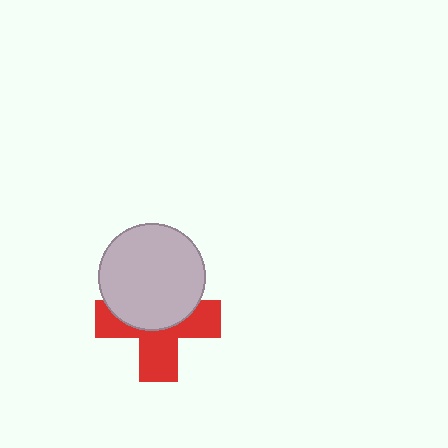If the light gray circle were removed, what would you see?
You would see the complete red cross.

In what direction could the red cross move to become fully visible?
The red cross could move down. That would shift it out from behind the light gray circle entirely.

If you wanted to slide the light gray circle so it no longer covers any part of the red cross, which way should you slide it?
Slide it up — that is the most direct way to separate the two shapes.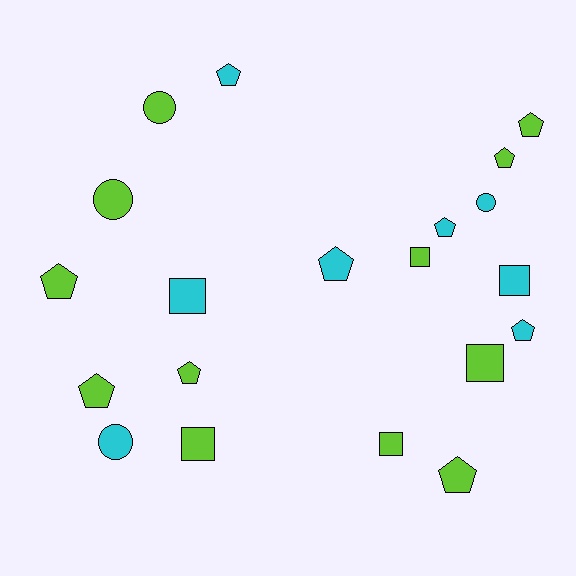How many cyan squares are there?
There are 2 cyan squares.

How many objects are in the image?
There are 20 objects.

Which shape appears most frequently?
Pentagon, with 10 objects.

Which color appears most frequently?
Lime, with 12 objects.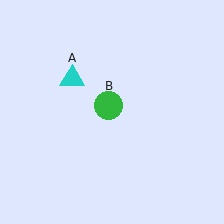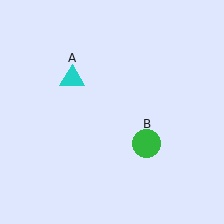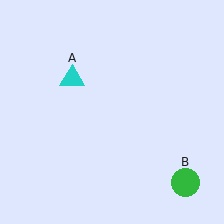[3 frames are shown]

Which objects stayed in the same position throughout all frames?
Cyan triangle (object A) remained stationary.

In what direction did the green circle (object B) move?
The green circle (object B) moved down and to the right.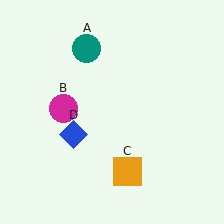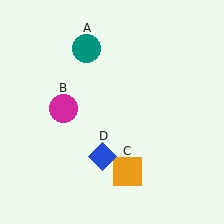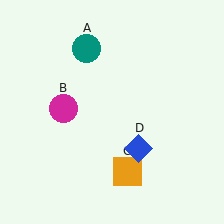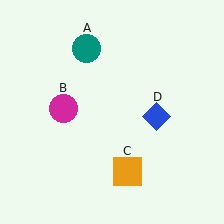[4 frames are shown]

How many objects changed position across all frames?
1 object changed position: blue diamond (object D).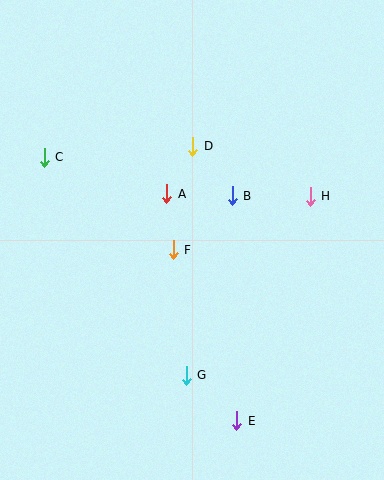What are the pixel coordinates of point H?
Point H is at (310, 196).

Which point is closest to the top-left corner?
Point C is closest to the top-left corner.